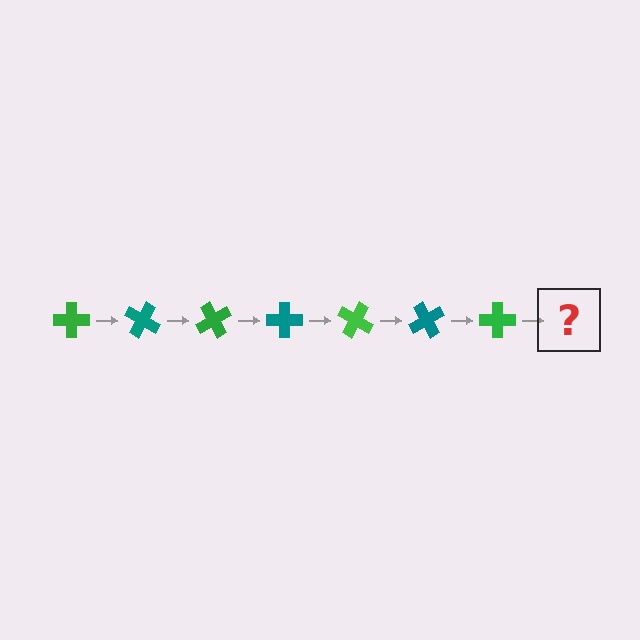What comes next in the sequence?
The next element should be a teal cross, rotated 210 degrees from the start.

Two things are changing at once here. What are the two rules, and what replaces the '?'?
The two rules are that it rotates 30 degrees each step and the color cycles through green and teal. The '?' should be a teal cross, rotated 210 degrees from the start.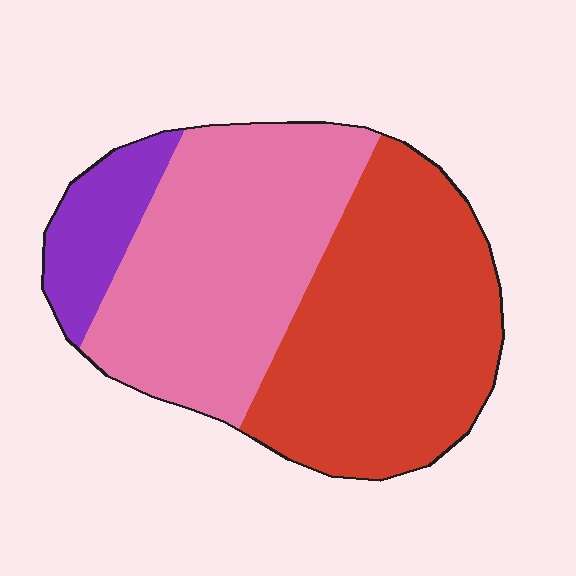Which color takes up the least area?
Purple, at roughly 10%.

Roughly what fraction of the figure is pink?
Pink takes up about two fifths (2/5) of the figure.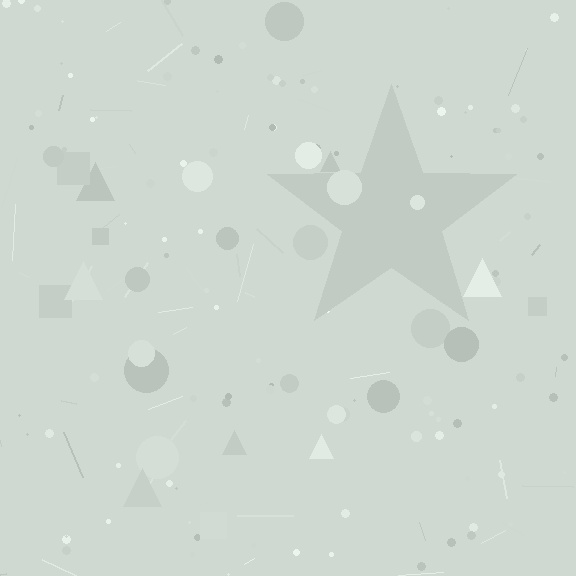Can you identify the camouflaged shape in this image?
The camouflaged shape is a star.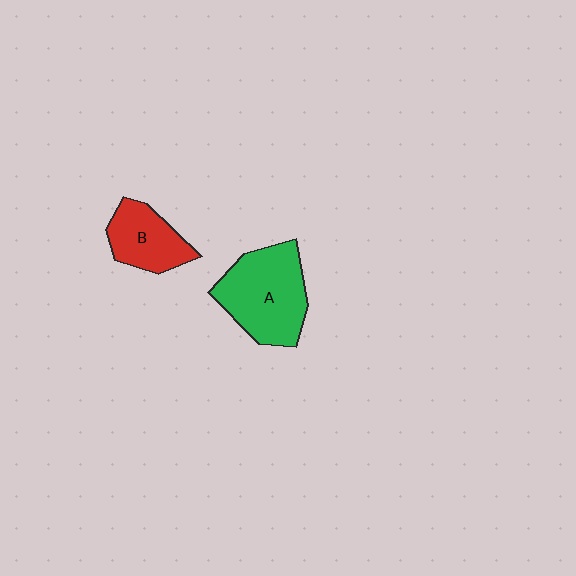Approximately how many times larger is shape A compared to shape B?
Approximately 1.6 times.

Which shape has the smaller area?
Shape B (red).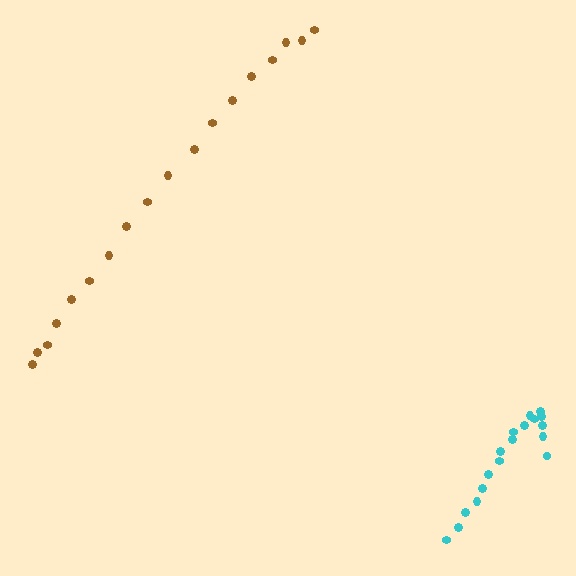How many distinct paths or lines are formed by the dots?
There are 2 distinct paths.